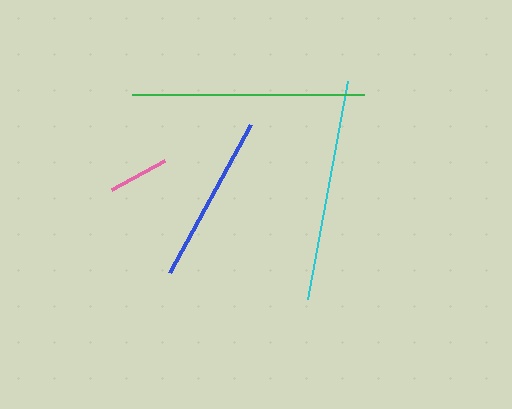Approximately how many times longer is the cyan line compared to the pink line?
The cyan line is approximately 3.7 times the length of the pink line.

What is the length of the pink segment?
The pink segment is approximately 61 pixels long.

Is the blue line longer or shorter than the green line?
The green line is longer than the blue line.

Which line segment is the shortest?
The pink line is the shortest at approximately 61 pixels.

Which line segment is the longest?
The green line is the longest at approximately 232 pixels.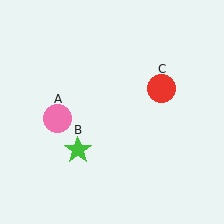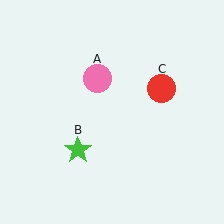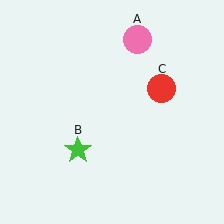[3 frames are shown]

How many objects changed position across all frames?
1 object changed position: pink circle (object A).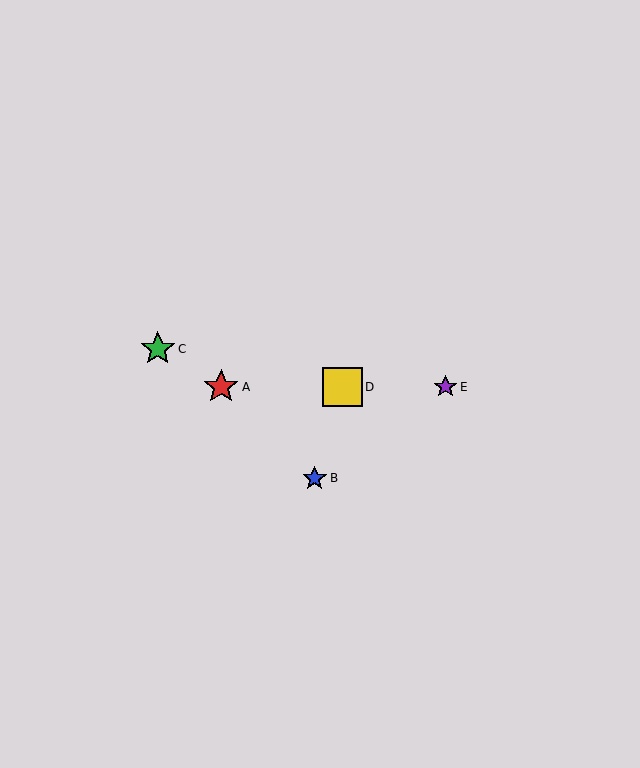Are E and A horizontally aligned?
Yes, both are at y≈387.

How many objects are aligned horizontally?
3 objects (A, D, E) are aligned horizontally.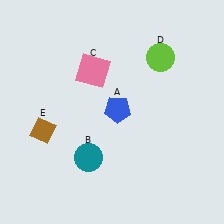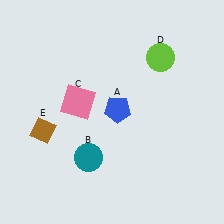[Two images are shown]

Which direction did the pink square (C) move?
The pink square (C) moved down.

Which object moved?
The pink square (C) moved down.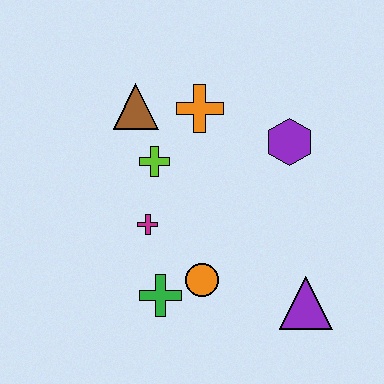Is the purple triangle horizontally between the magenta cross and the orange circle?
No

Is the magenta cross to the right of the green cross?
No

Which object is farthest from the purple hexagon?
The green cross is farthest from the purple hexagon.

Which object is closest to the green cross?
The orange circle is closest to the green cross.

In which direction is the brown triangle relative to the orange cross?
The brown triangle is to the left of the orange cross.